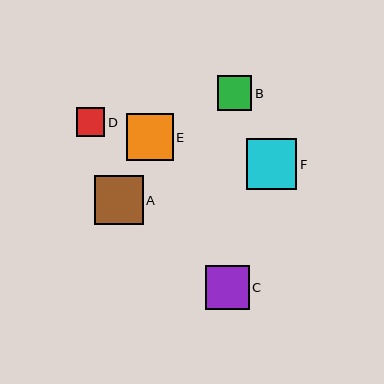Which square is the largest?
Square F is the largest with a size of approximately 51 pixels.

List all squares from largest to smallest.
From largest to smallest: F, A, E, C, B, D.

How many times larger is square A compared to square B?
Square A is approximately 1.4 times the size of square B.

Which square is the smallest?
Square D is the smallest with a size of approximately 29 pixels.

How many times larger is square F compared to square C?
Square F is approximately 1.2 times the size of square C.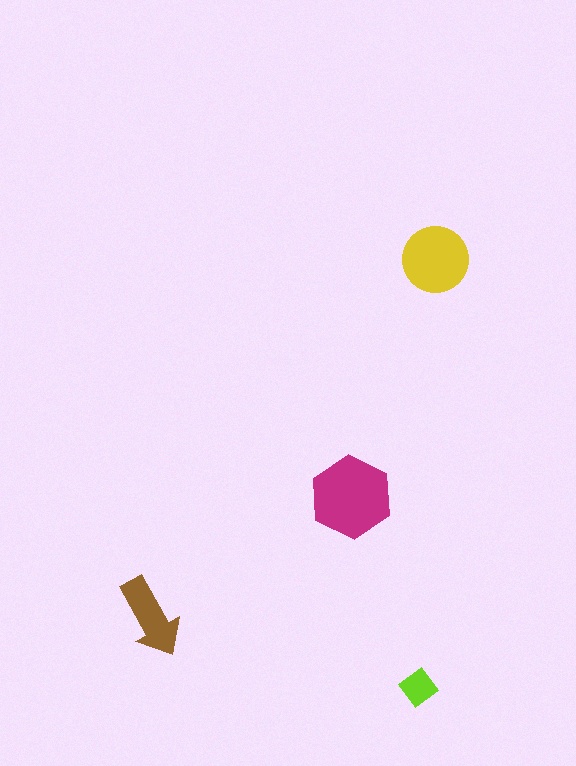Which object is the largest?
The magenta hexagon.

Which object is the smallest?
The lime diamond.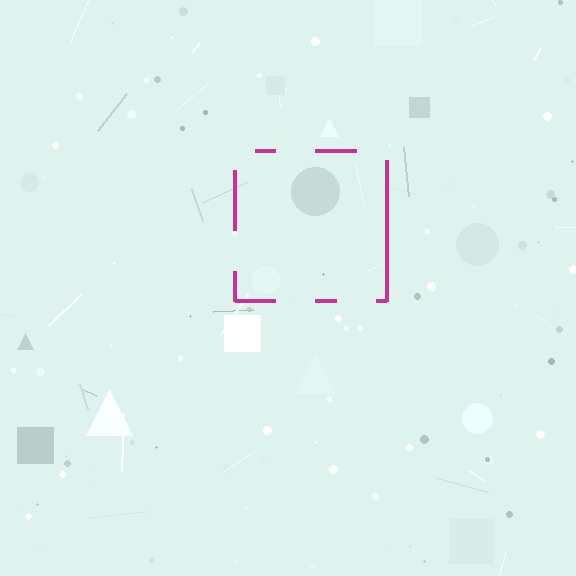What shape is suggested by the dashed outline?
The dashed outline suggests a square.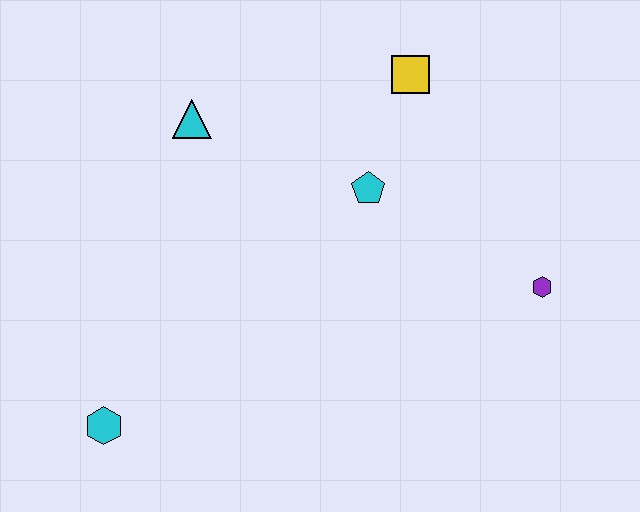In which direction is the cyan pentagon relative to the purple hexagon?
The cyan pentagon is to the left of the purple hexagon.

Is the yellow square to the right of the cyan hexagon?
Yes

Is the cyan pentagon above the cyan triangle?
No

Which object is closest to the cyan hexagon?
The cyan triangle is closest to the cyan hexagon.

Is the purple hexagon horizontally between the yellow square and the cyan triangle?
No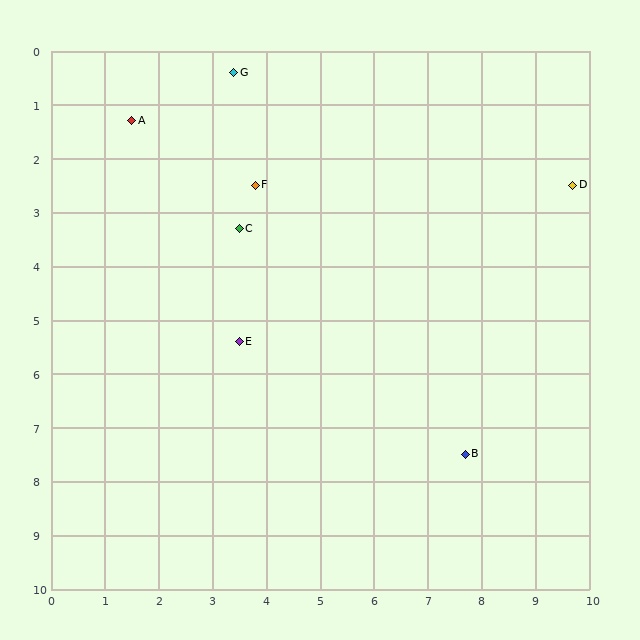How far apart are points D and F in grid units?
Points D and F are about 5.9 grid units apart.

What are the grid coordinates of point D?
Point D is at approximately (9.7, 2.5).